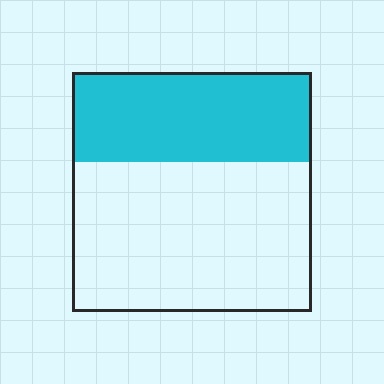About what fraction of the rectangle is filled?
About three eighths (3/8).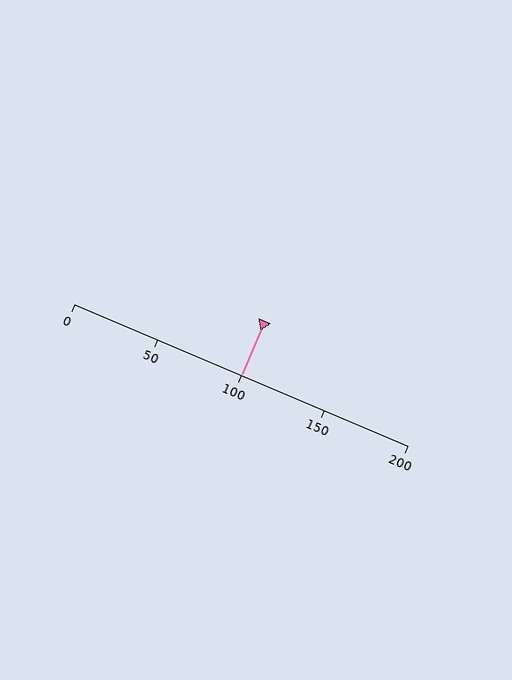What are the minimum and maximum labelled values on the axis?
The axis runs from 0 to 200.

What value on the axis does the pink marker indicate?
The marker indicates approximately 100.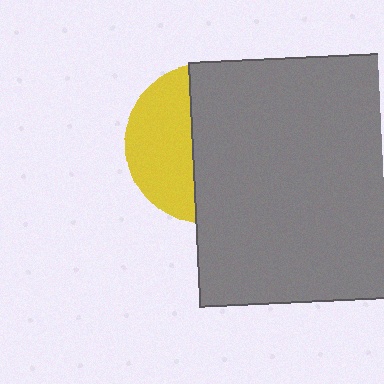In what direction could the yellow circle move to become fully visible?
The yellow circle could move left. That would shift it out from behind the gray square entirely.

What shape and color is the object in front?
The object in front is a gray square.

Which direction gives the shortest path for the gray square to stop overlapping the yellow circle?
Moving right gives the shortest separation.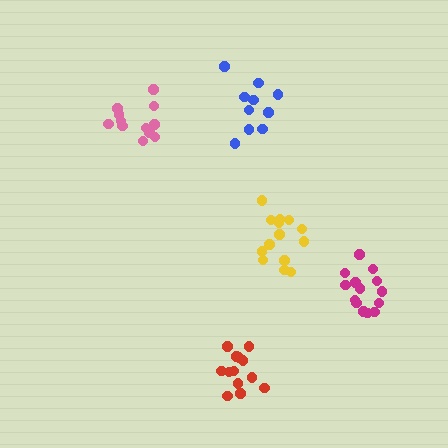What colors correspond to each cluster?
The clusters are colored: pink, yellow, red, magenta, blue.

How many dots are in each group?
Group 1: 12 dots, Group 2: 14 dots, Group 3: 13 dots, Group 4: 14 dots, Group 5: 10 dots (63 total).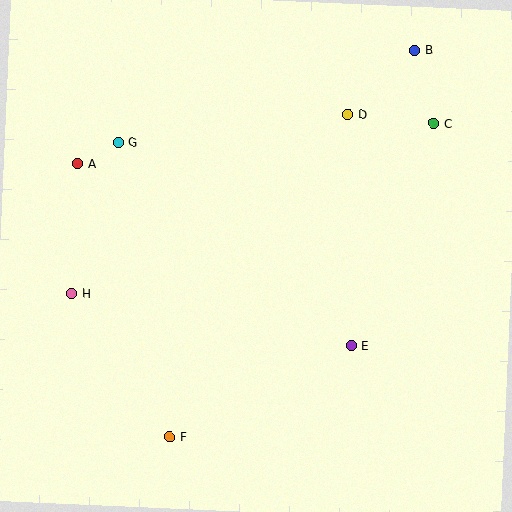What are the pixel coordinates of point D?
Point D is at (348, 114).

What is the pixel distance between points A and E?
The distance between A and E is 329 pixels.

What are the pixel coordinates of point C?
Point C is at (434, 123).